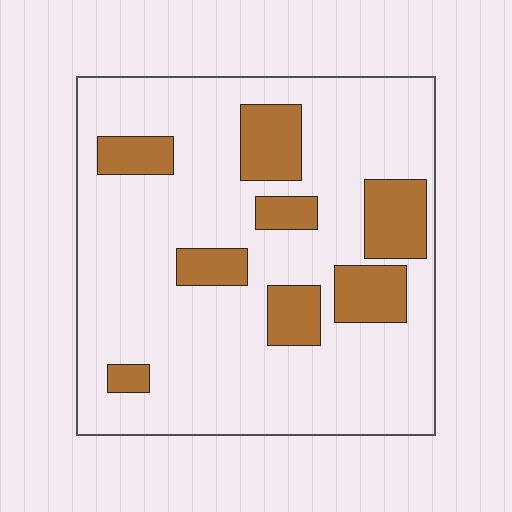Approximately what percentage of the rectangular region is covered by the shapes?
Approximately 20%.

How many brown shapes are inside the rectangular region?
8.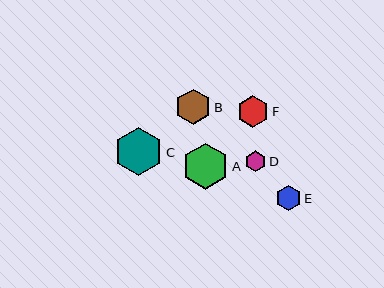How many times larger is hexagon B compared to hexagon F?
Hexagon B is approximately 1.1 times the size of hexagon F.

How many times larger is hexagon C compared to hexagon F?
Hexagon C is approximately 1.5 times the size of hexagon F.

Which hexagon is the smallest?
Hexagon D is the smallest with a size of approximately 21 pixels.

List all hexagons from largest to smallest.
From largest to smallest: C, A, B, F, E, D.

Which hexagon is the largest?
Hexagon C is the largest with a size of approximately 48 pixels.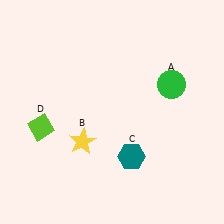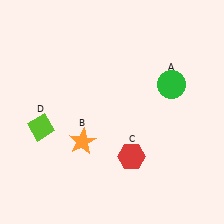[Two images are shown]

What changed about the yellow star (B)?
In Image 1, B is yellow. In Image 2, it changed to orange.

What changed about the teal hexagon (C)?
In Image 1, C is teal. In Image 2, it changed to red.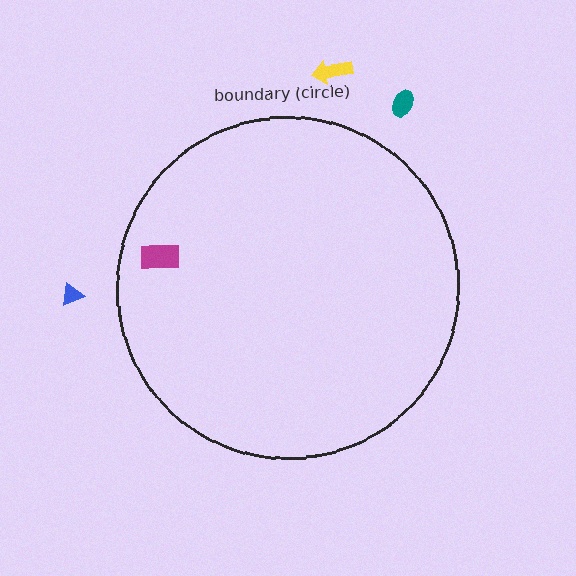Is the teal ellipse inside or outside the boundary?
Outside.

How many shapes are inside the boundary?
1 inside, 3 outside.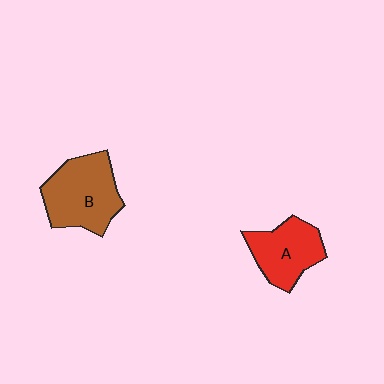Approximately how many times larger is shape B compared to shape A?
Approximately 1.3 times.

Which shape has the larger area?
Shape B (brown).